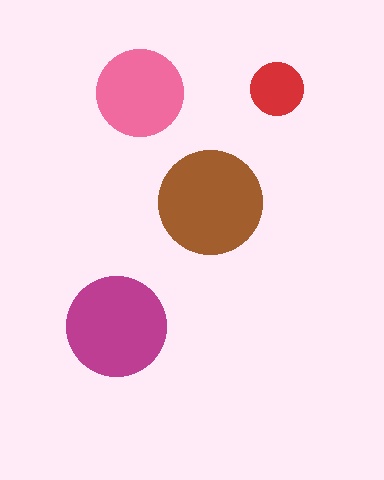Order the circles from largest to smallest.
the brown one, the magenta one, the pink one, the red one.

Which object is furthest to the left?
The magenta circle is leftmost.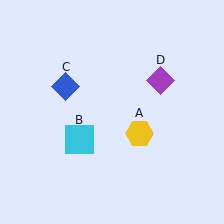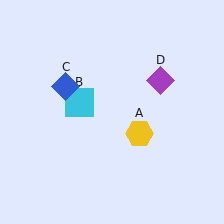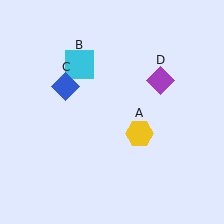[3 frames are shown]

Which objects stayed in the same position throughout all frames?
Yellow hexagon (object A) and blue diamond (object C) and purple diamond (object D) remained stationary.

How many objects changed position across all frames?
1 object changed position: cyan square (object B).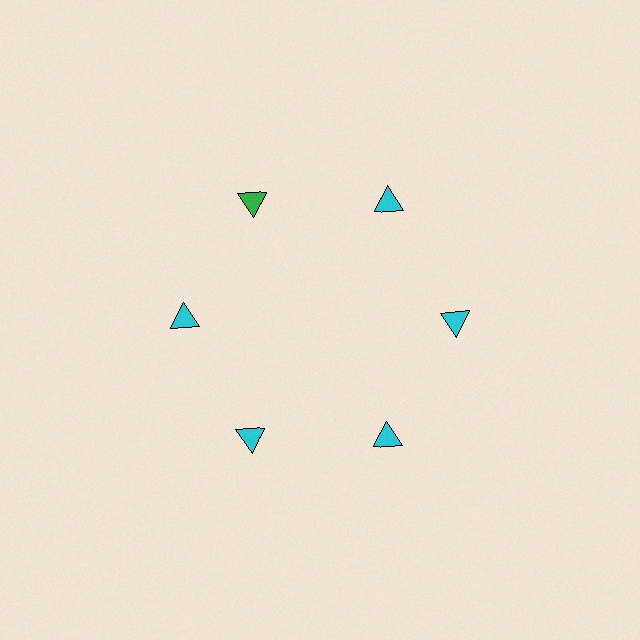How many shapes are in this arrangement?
There are 6 shapes arranged in a ring pattern.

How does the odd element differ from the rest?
It has a different color: green instead of cyan.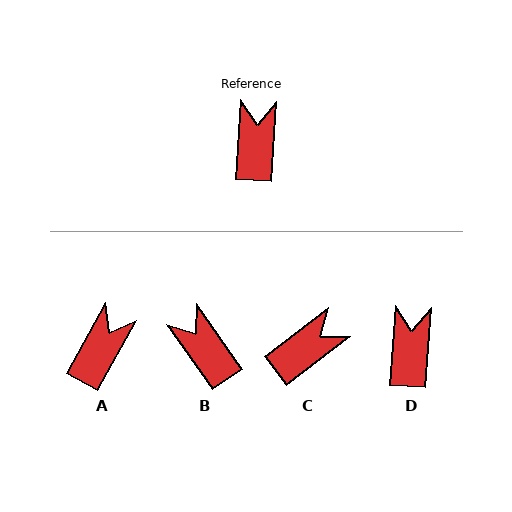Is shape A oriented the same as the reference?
No, it is off by about 25 degrees.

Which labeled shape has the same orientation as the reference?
D.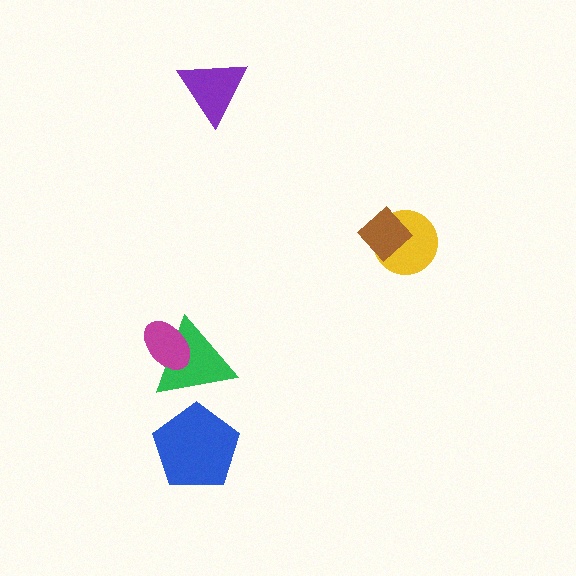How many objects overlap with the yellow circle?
1 object overlaps with the yellow circle.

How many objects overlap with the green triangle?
1 object overlaps with the green triangle.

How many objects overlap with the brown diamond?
1 object overlaps with the brown diamond.